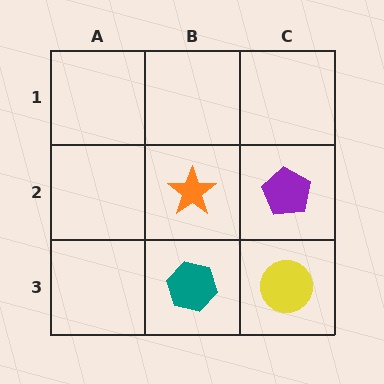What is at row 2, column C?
A purple pentagon.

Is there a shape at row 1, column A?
No, that cell is empty.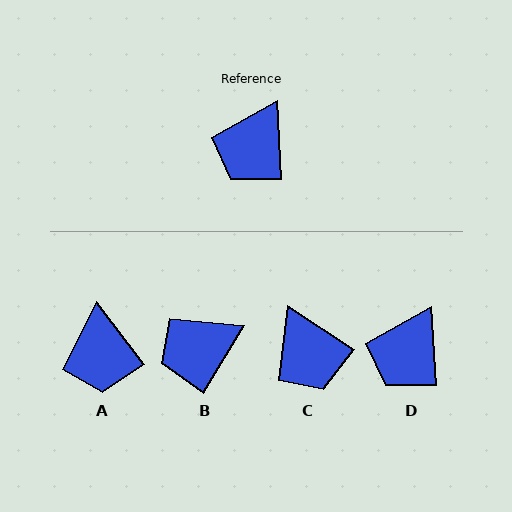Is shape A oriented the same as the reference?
No, it is off by about 34 degrees.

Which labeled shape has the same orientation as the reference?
D.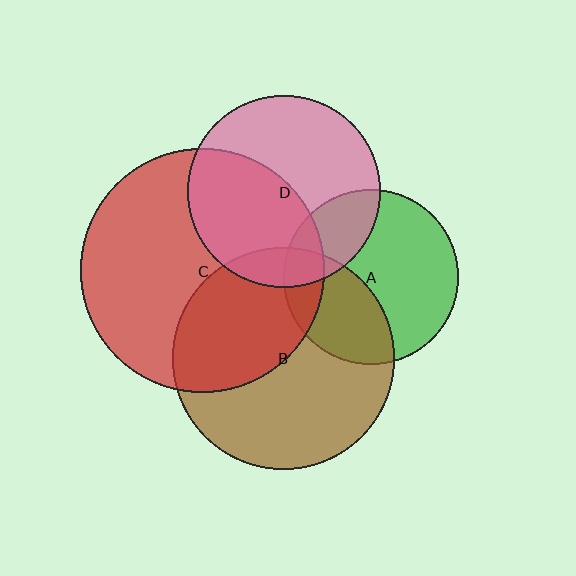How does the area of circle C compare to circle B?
Approximately 1.2 times.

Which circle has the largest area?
Circle C (red).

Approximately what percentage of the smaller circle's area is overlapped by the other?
Approximately 10%.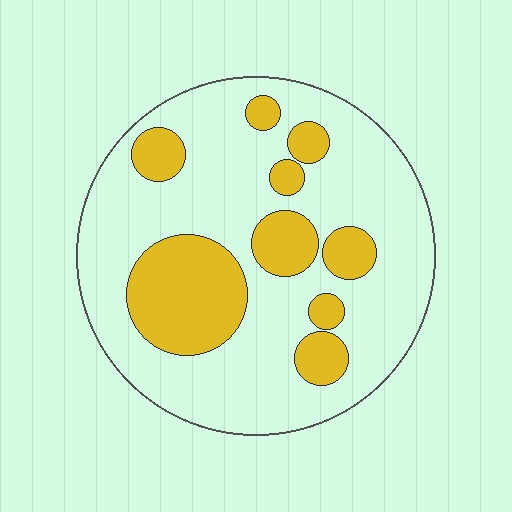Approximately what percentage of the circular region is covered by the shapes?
Approximately 25%.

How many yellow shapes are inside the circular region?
9.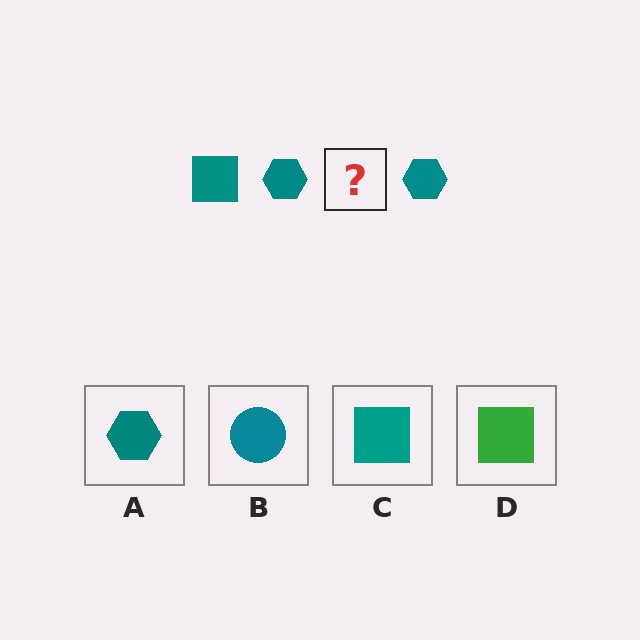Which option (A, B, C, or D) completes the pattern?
C.